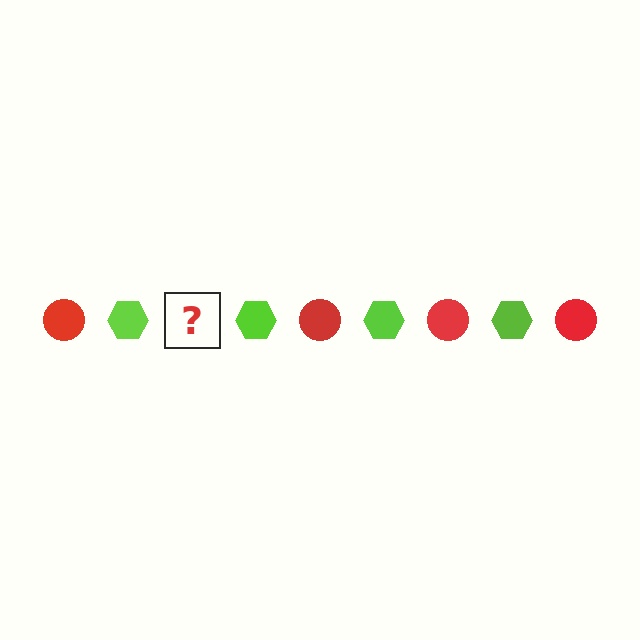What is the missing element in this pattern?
The missing element is a red circle.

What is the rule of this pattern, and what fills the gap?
The rule is that the pattern alternates between red circle and lime hexagon. The gap should be filled with a red circle.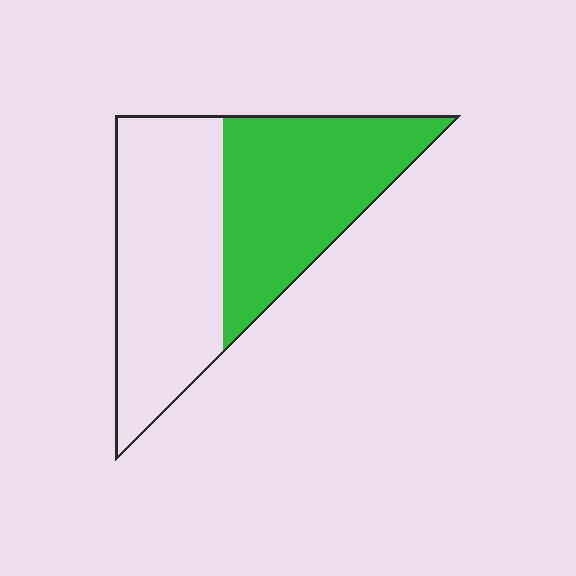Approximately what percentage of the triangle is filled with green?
Approximately 45%.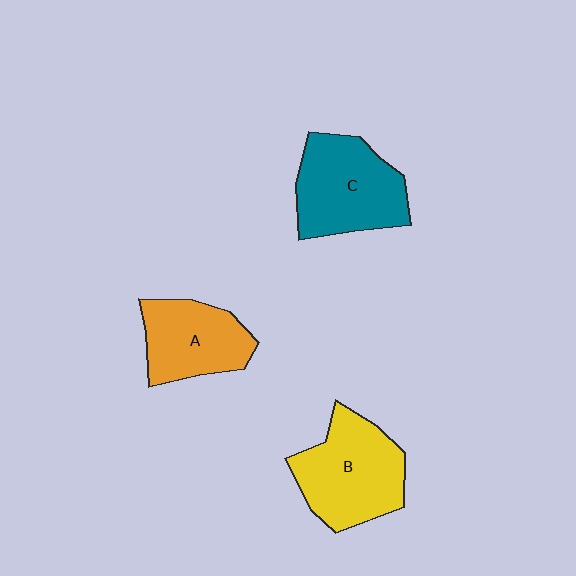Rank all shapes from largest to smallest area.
From largest to smallest: B (yellow), C (teal), A (orange).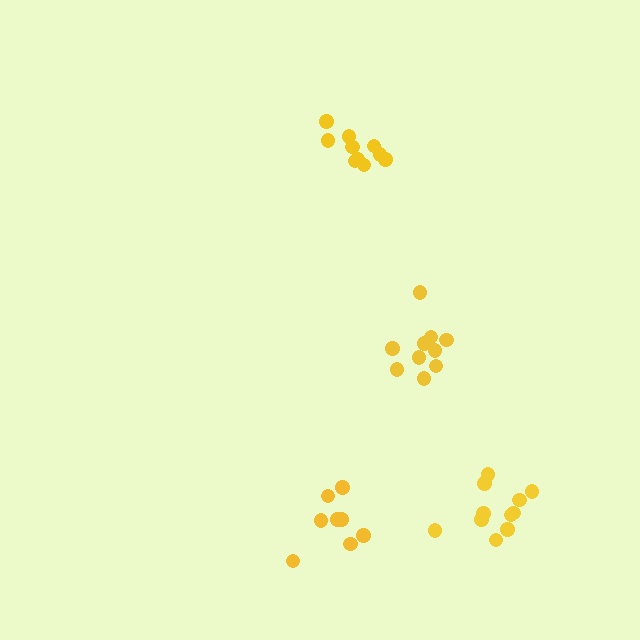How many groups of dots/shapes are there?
There are 4 groups.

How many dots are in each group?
Group 1: 11 dots, Group 2: 10 dots, Group 3: 10 dots, Group 4: 8 dots (39 total).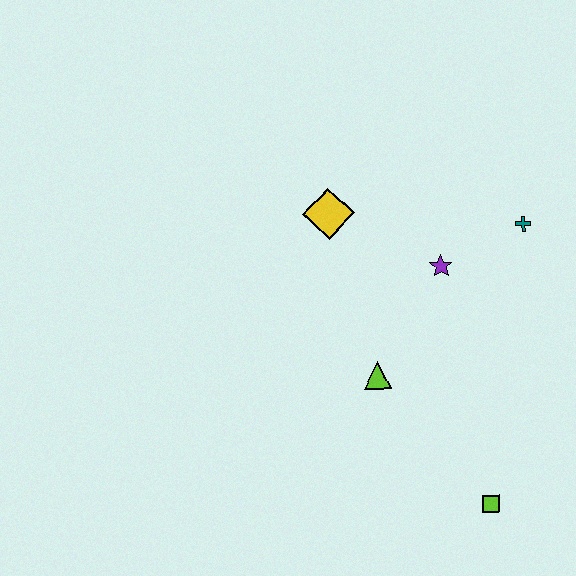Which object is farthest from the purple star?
The lime square is farthest from the purple star.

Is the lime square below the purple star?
Yes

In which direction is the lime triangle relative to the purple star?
The lime triangle is below the purple star.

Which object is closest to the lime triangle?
The purple star is closest to the lime triangle.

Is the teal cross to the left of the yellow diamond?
No